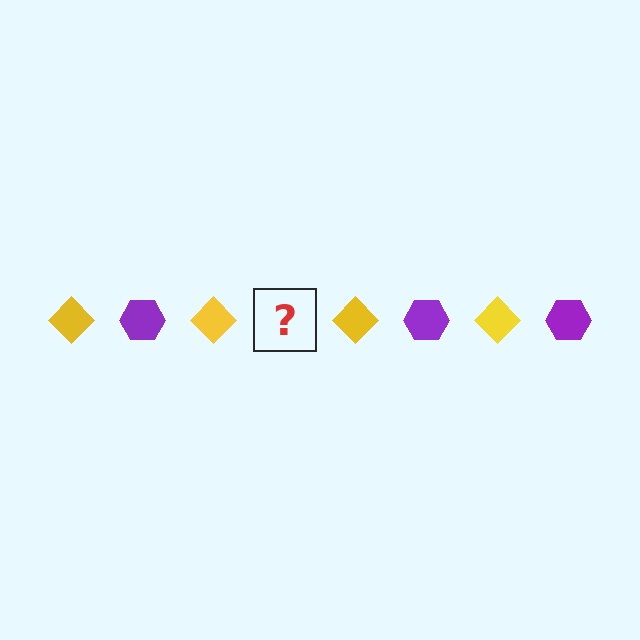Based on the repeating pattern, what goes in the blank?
The blank should be a purple hexagon.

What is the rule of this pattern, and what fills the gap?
The rule is that the pattern alternates between yellow diamond and purple hexagon. The gap should be filled with a purple hexagon.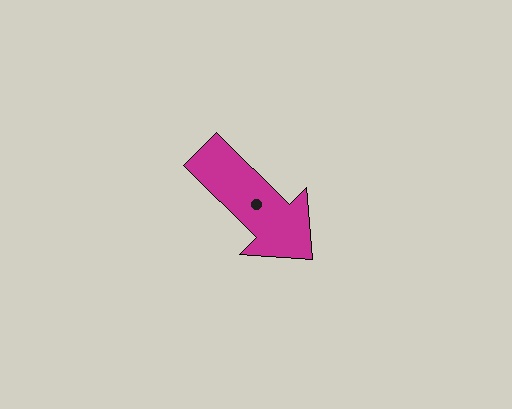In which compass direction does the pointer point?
Southeast.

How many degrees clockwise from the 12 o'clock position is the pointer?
Approximately 135 degrees.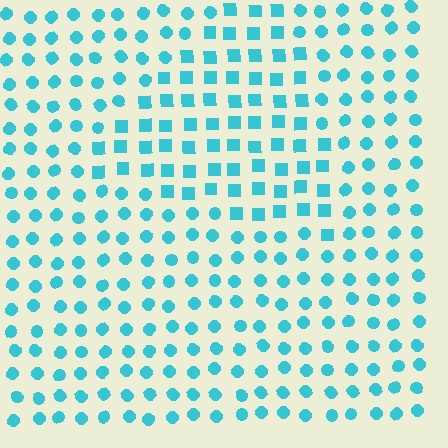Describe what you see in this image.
The image is filled with small cyan elements arranged in a uniform grid. A triangle-shaped region contains squares, while the surrounding area contains circles. The boundary is defined purely by the change in element shape.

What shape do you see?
I see a triangle.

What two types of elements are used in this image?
The image uses squares inside the triangle region and circles outside it.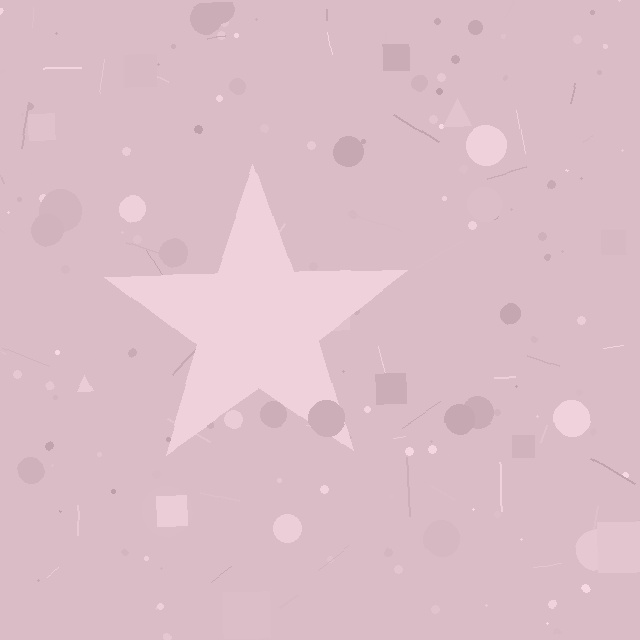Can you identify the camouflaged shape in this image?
The camouflaged shape is a star.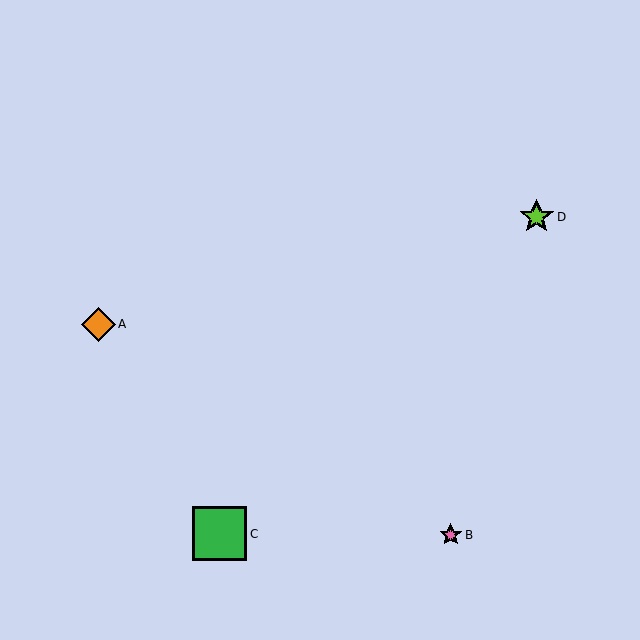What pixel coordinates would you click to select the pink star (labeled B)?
Click at (451, 535) to select the pink star B.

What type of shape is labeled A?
Shape A is an orange diamond.